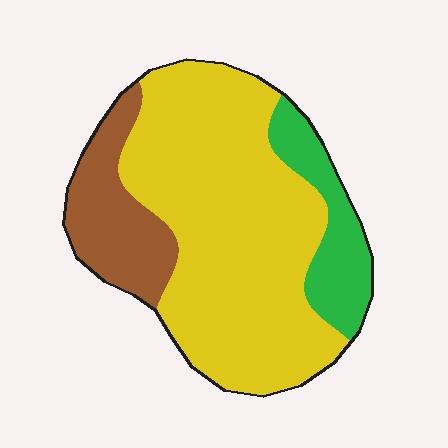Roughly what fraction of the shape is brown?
Brown takes up about one sixth (1/6) of the shape.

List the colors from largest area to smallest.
From largest to smallest: yellow, brown, green.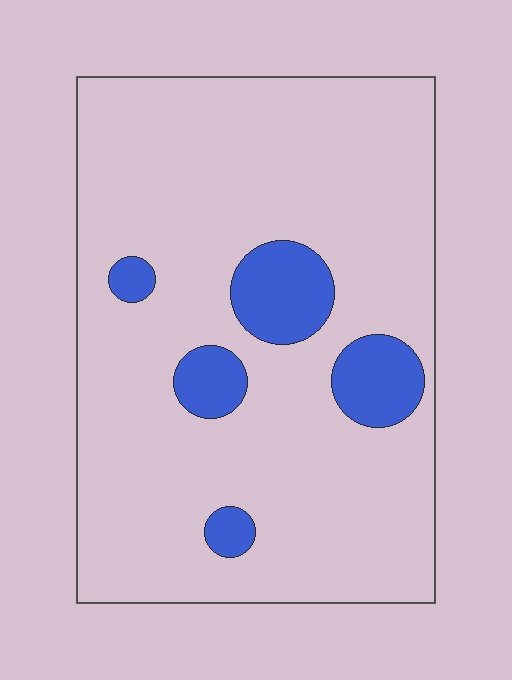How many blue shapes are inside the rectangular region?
5.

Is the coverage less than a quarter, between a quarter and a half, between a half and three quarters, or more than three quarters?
Less than a quarter.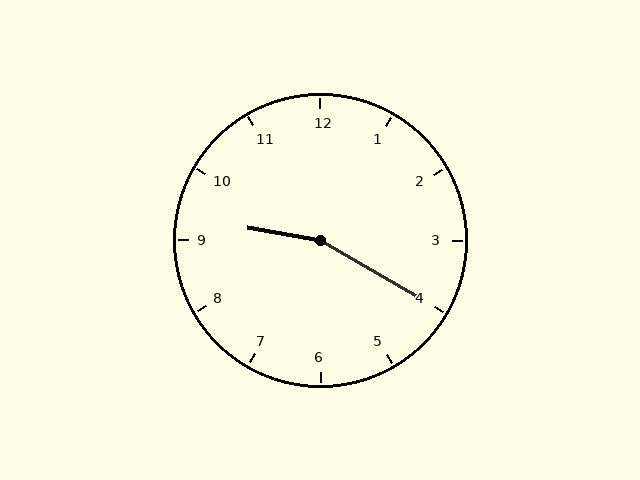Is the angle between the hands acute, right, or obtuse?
It is obtuse.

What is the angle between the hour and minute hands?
Approximately 160 degrees.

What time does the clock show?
9:20.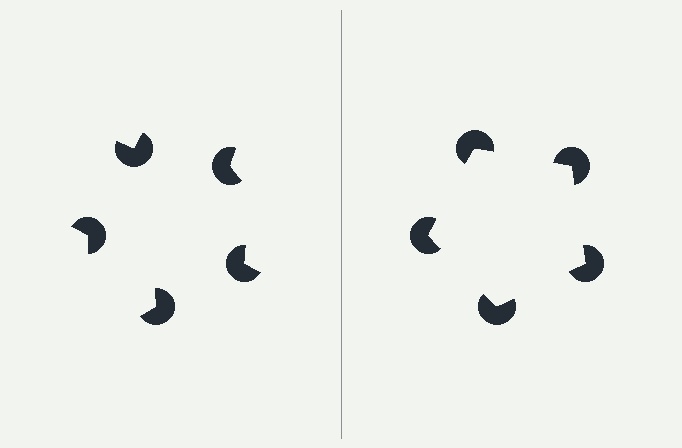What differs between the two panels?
The pac-man discs are positioned identically on both sides; only the wedge orientations differ. On the right they align to a pentagon; on the left they are misaligned.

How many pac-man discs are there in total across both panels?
10 — 5 on each side.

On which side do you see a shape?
An illusory pentagon appears on the right side. On the left side the wedge cuts are rotated, so no coherent shape forms.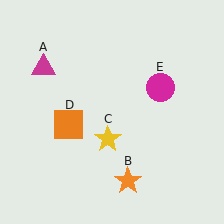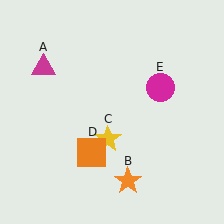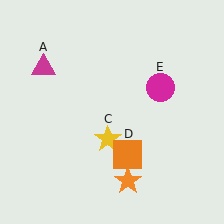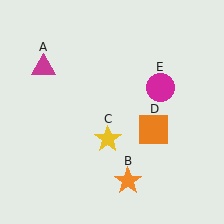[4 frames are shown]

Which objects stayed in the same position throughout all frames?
Magenta triangle (object A) and orange star (object B) and yellow star (object C) and magenta circle (object E) remained stationary.